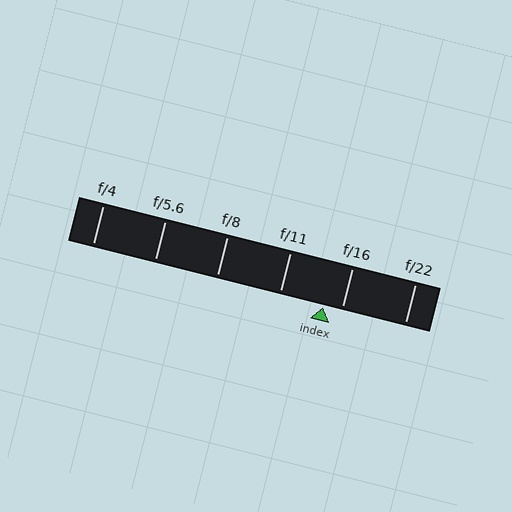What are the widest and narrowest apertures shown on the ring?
The widest aperture shown is f/4 and the narrowest is f/22.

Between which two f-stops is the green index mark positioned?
The index mark is between f/11 and f/16.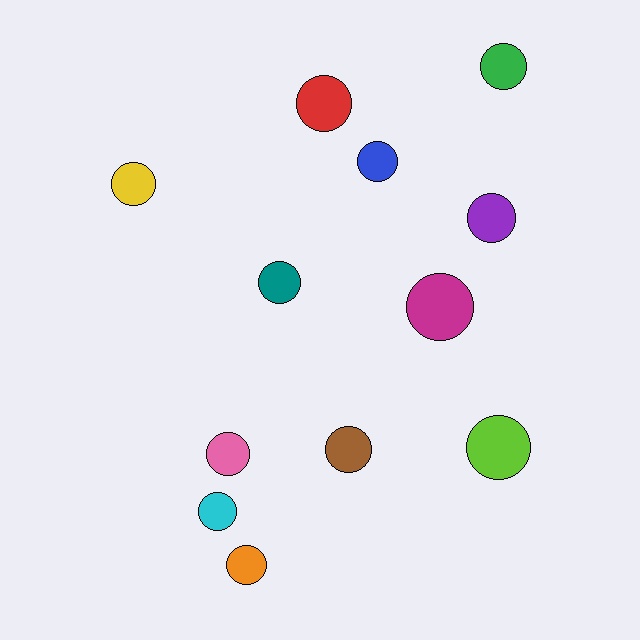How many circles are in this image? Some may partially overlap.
There are 12 circles.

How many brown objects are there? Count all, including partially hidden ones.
There is 1 brown object.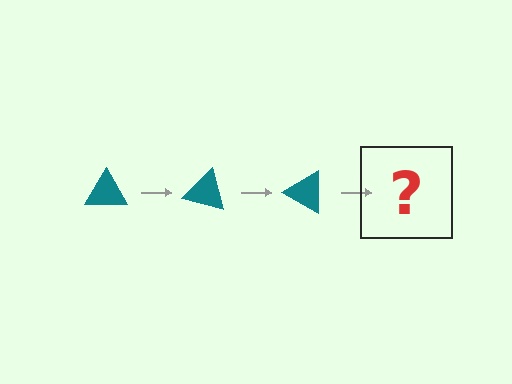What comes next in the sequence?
The next element should be a teal triangle rotated 45 degrees.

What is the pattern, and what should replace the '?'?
The pattern is that the triangle rotates 15 degrees each step. The '?' should be a teal triangle rotated 45 degrees.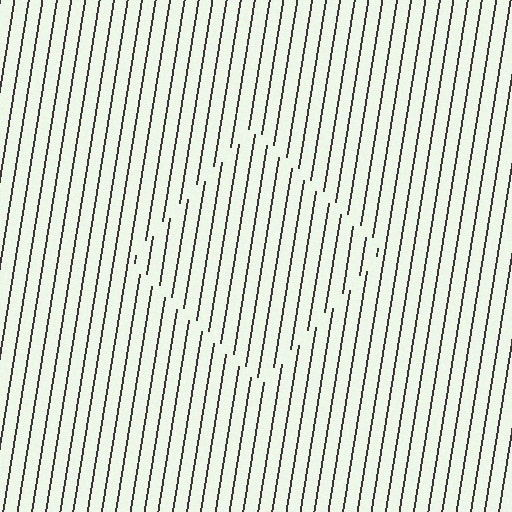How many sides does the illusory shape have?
4 sides — the line-ends trace a square.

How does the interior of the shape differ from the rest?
The interior of the shape contains the same grating, shifted by half a period — the contour is defined by the phase discontinuity where line-ends from the inner and outer gratings abut.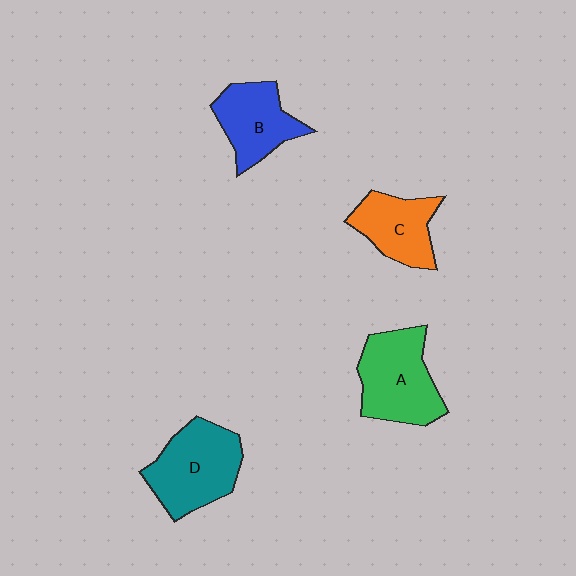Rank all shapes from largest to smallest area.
From largest to smallest: D (teal), A (green), B (blue), C (orange).